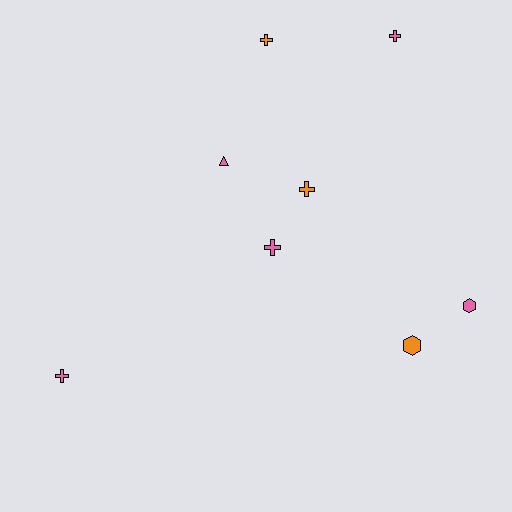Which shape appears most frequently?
Cross, with 5 objects.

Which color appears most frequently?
Pink, with 5 objects.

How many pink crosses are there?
There are 3 pink crosses.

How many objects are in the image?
There are 8 objects.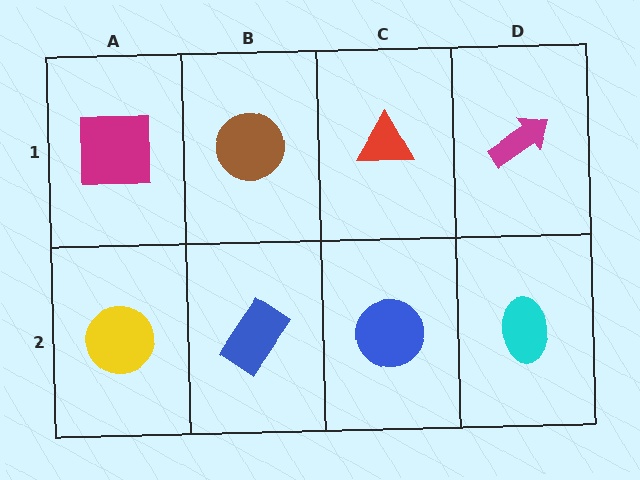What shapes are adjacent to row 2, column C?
A red triangle (row 1, column C), a blue rectangle (row 2, column B), a cyan ellipse (row 2, column D).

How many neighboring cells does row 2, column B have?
3.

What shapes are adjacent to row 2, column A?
A magenta square (row 1, column A), a blue rectangle (row 2, column B).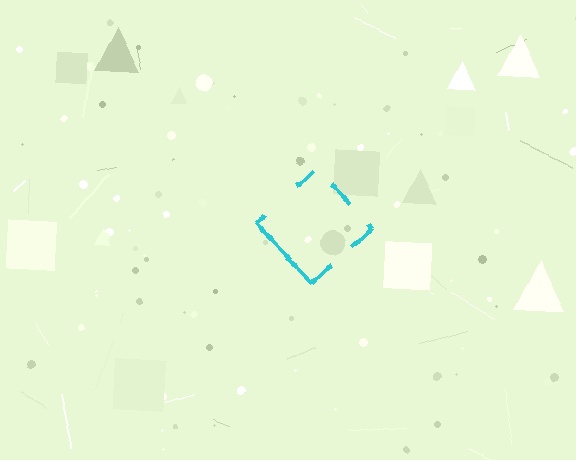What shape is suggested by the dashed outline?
The dashed outline suggests a diamond.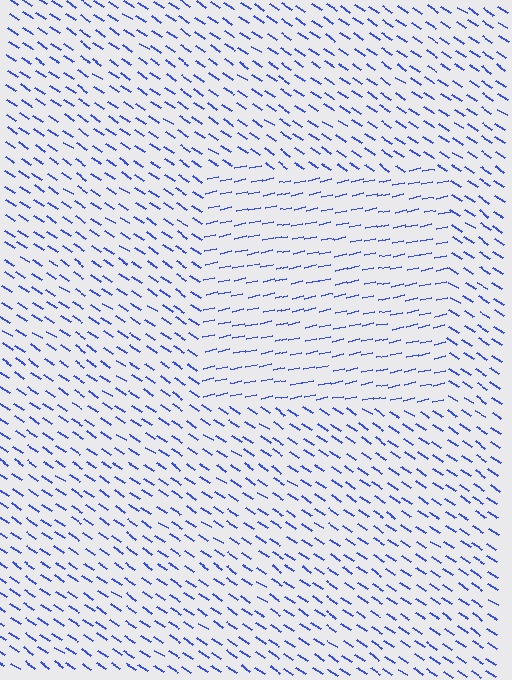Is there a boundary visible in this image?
Yes, there is a texture boundary formed by a change in line orientation.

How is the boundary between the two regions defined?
The boundary is defined purely by a change in line orientation (approximately 45 degrees difference). All lines are the same color and thickness.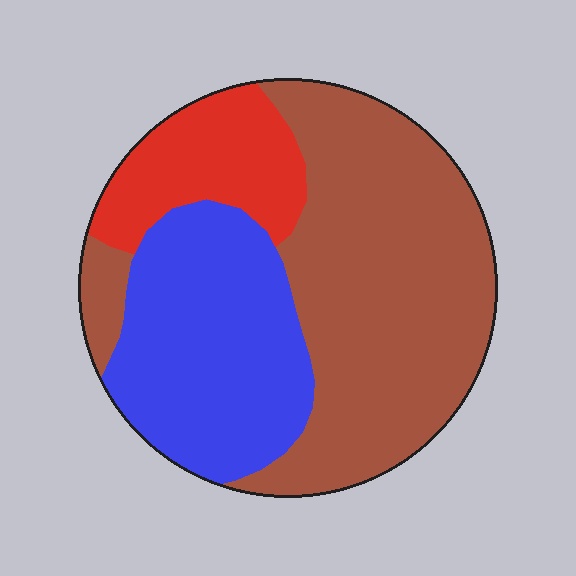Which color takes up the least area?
Red, at roughly 15%.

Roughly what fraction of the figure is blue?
Blue covers around 30% of the figure.